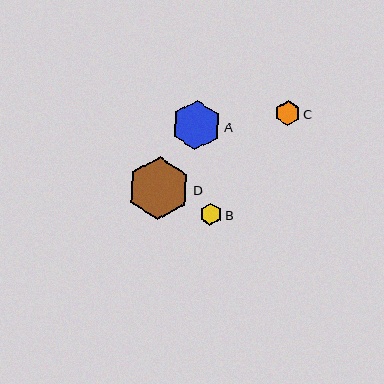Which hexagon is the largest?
Hexagon D is the largest with a size of approximately 63 pixels.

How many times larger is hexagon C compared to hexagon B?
Hexagon C is approximately 1.1 times the size of hexagon B.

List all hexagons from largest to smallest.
From largest to smallest: D, A, C, B.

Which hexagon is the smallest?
Hexagon B is the smallest with a size of approximately 22 pixels.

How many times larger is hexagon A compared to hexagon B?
Hexagon A is approximately 2.2 times the size of hexagon B.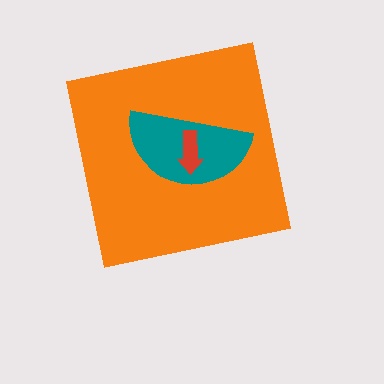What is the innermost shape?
The red arrow.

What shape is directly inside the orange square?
The teal semicircle.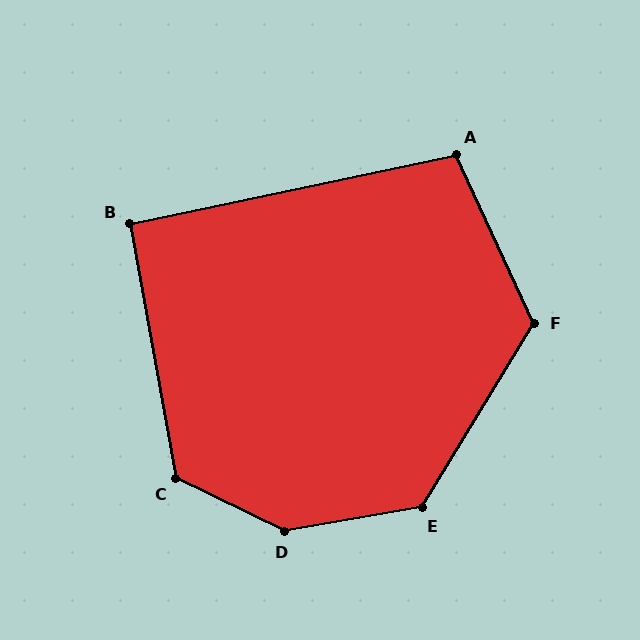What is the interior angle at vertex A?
Approximately 103 degrees (obtuse).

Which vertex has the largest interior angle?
D, at approximately 144 degrees.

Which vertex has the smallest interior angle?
B, at approximately 91 degrees.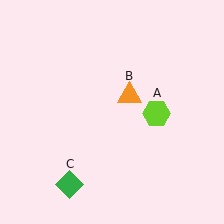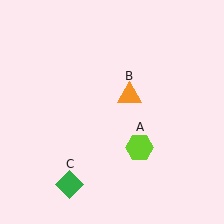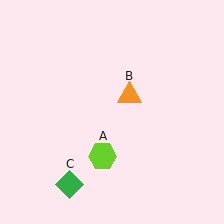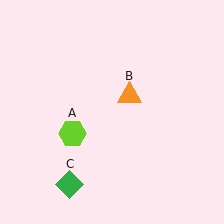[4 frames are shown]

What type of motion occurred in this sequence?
The lime hexagon (object A) rotated clockwise around the center of the scene.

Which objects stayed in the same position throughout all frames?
Orange triangle (object B) and green diamond (object C) remained stationary.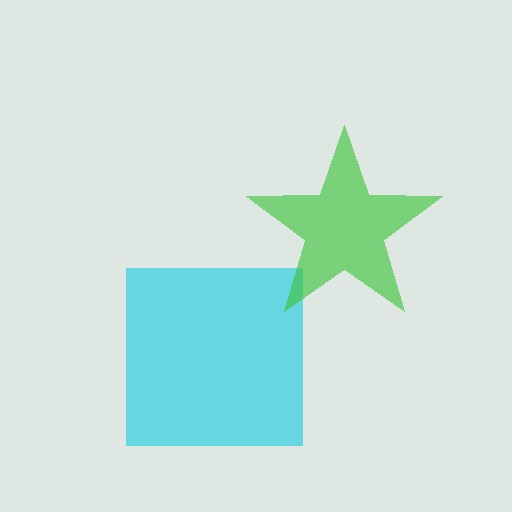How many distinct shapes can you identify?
There are 2 distinct shapes: a cyan square, a green star.